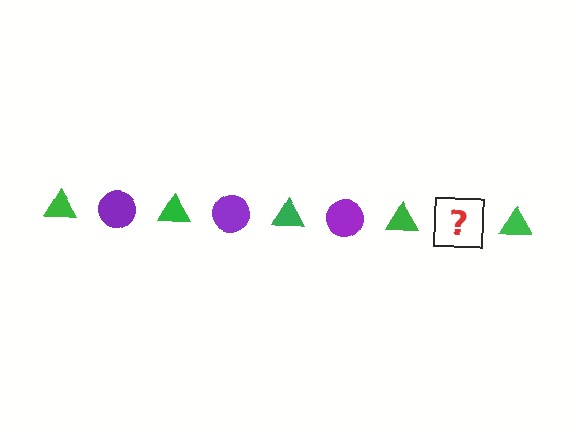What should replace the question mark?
The question mark should be replaced with a purple circle.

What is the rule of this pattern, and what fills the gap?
The rule is that the pattern alternates between green triangle and purple circle. The gap should be filled with a purple circle.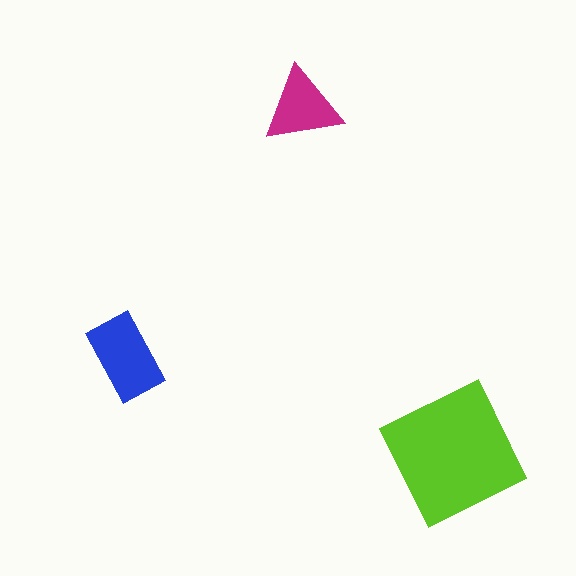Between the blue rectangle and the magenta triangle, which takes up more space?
The blue rectangle.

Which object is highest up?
The magenta triangle is topmost.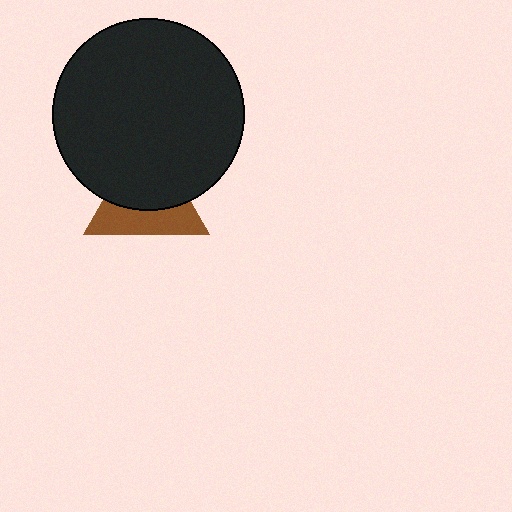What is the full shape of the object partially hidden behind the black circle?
The partially hidden object is a brown triangle.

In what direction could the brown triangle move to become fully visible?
The brown triangle could move down. That would shift it out from behind the black circle entirely.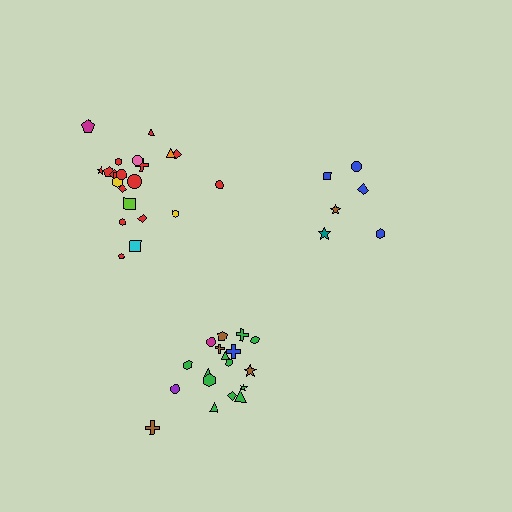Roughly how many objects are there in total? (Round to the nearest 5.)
Roughly 45 objects in total.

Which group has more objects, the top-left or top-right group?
The top-left group.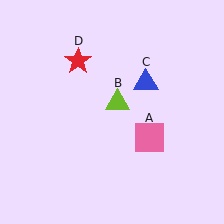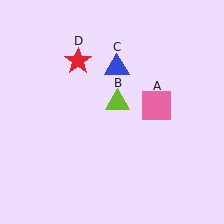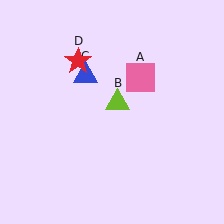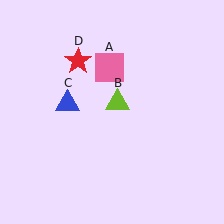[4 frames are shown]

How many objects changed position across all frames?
2 objects changed position: pink square (object A), blue triangle (object C).